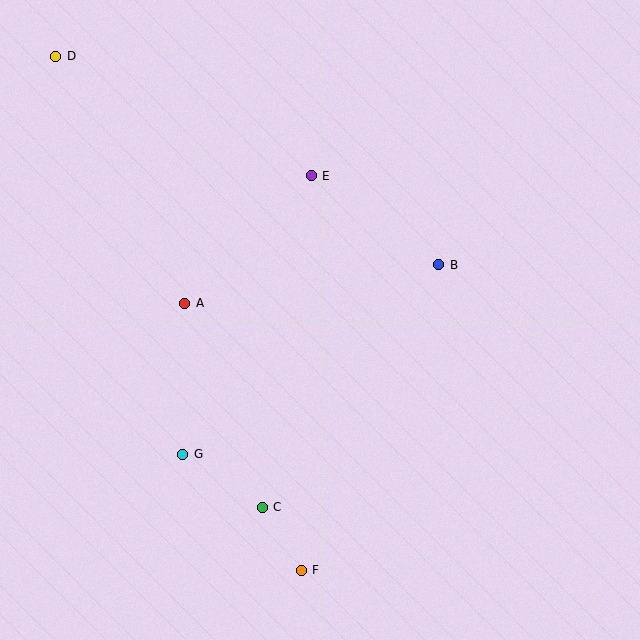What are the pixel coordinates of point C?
Point C is at (262, 507).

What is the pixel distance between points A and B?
The distance between A and B is 257 pixels.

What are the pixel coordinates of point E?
Point E is at (311, 176).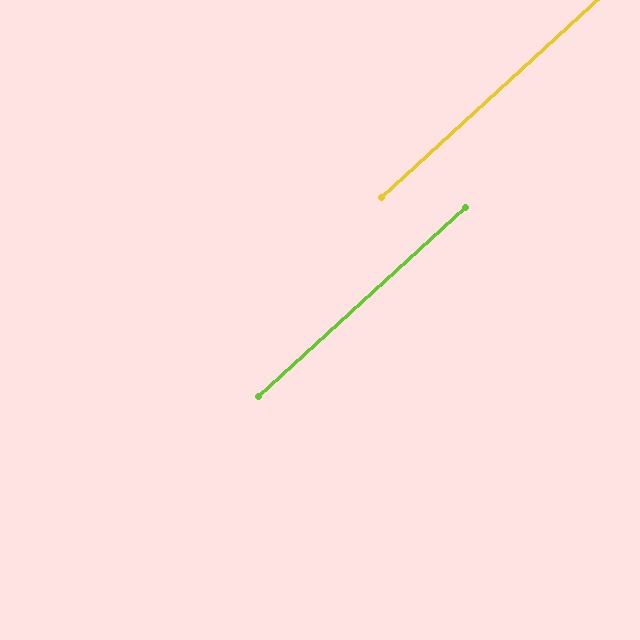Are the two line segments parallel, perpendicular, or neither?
Parallel — their directions differ by only 0.1°.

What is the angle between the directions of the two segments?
Approximately 0 degrees.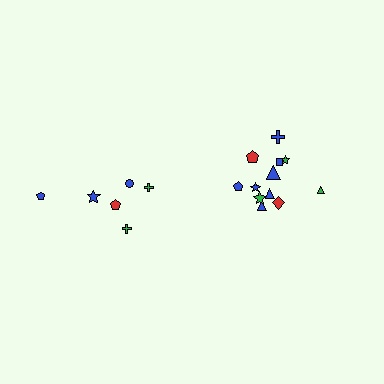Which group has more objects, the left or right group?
The right group.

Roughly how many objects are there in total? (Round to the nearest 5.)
Roughly 20 objects in total.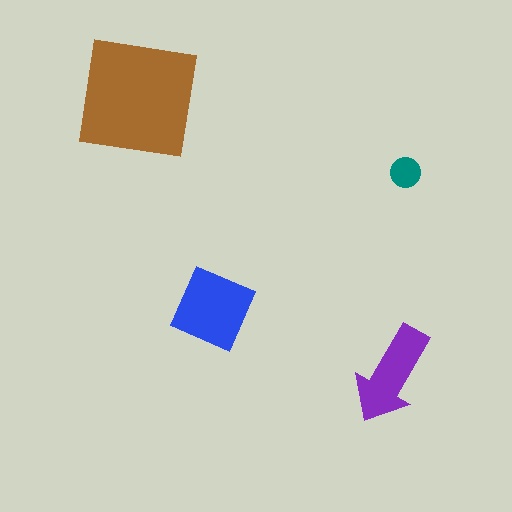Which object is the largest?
The brown square.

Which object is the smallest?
The teal circle.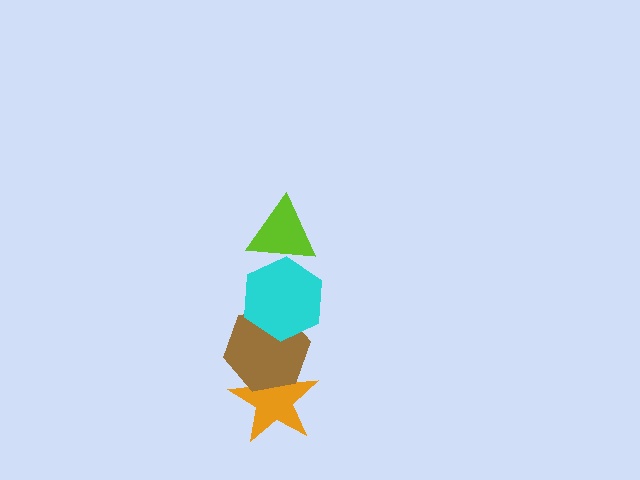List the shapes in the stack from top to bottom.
From top to bottom: the lime triangle, the cyan hexagon, the brown hexagon, the orange star.